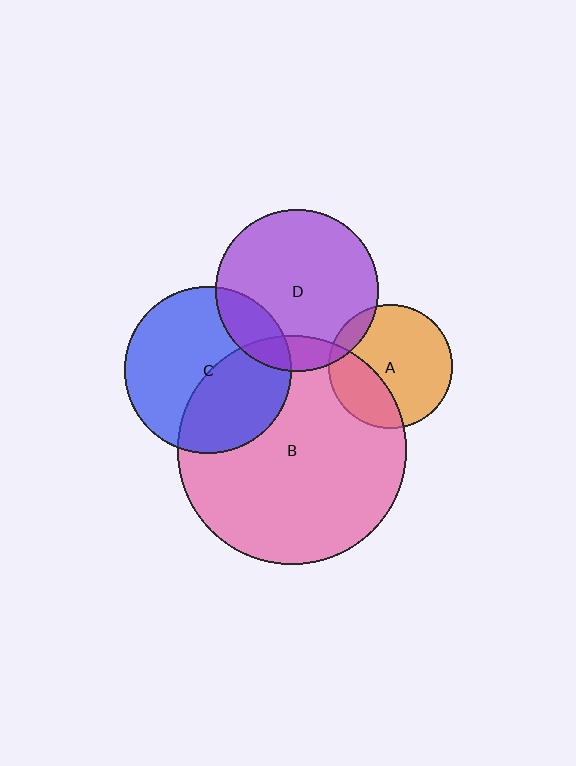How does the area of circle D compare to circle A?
Approximately 1.7 times.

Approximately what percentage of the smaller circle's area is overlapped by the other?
Approximately 10%.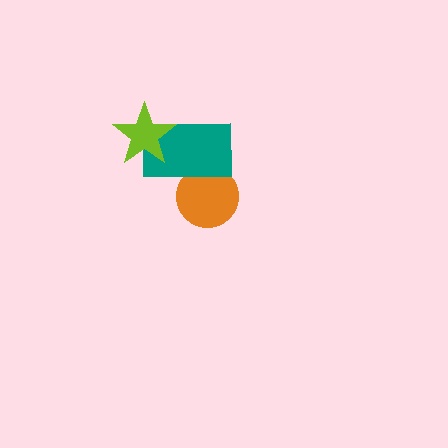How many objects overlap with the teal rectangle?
2 objects overlap with the teal rectangle.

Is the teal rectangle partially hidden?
Yes, it is partially covered by another shape.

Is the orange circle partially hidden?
Yes, it is partially covered by another shape.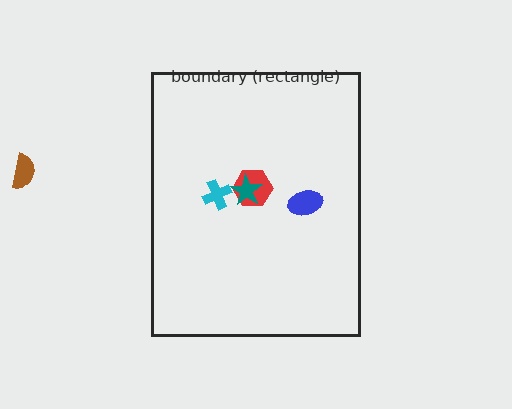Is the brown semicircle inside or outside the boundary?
Outside.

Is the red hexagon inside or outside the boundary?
Inside.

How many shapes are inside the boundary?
4 inside, 1 outside.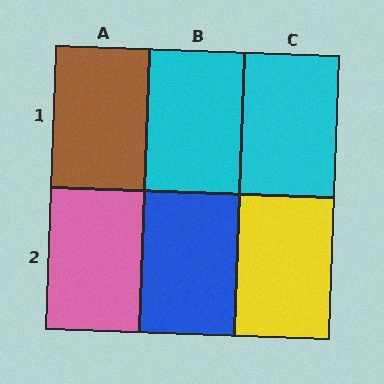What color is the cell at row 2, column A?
Pink.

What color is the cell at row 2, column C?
Yellow.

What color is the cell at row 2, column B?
Blue.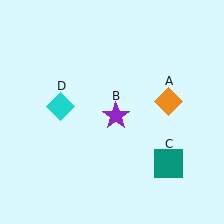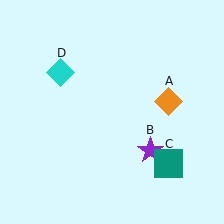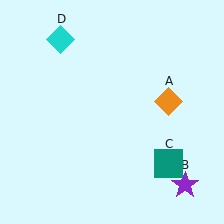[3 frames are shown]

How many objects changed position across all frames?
2 objects changed position: purple star (object B), cyan diamond (object D).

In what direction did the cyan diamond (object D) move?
The cyan diamond (object D) moved up.